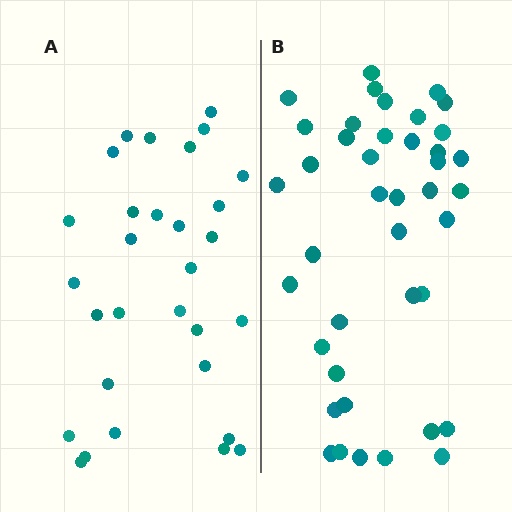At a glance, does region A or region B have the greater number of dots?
Region B (the right region) has more dots.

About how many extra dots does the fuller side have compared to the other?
Region B has roughly 12 or so more dots than region A.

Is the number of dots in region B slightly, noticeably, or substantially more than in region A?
Region B has noticeably more, but not dramatically so. The ratio is roughly 1.4 to 1.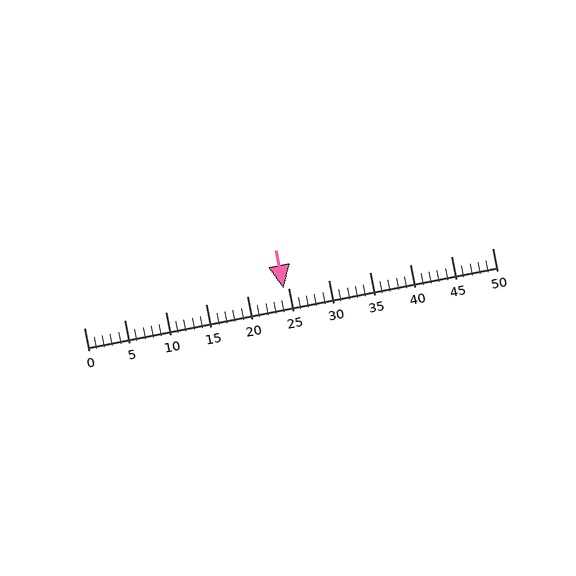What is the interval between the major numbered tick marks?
The major tick marks are spaced 5 units apart.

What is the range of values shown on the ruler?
The ruler shows values from 0 to 50.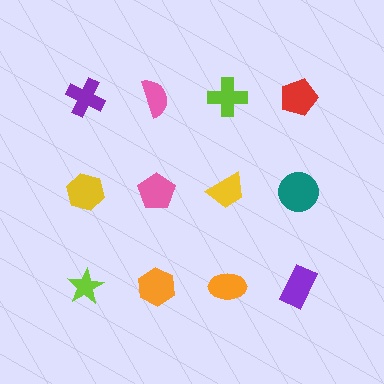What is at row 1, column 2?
A pink semicircle.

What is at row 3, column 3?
An orange ellipse.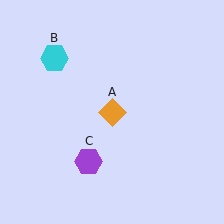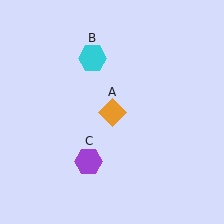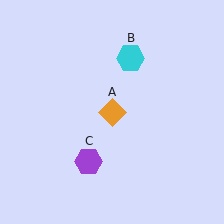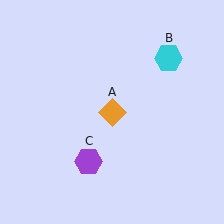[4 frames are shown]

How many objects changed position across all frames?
1 object changed position: cyan hexagon (object B).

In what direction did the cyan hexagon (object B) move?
The cyan hexagon (object B) moved right.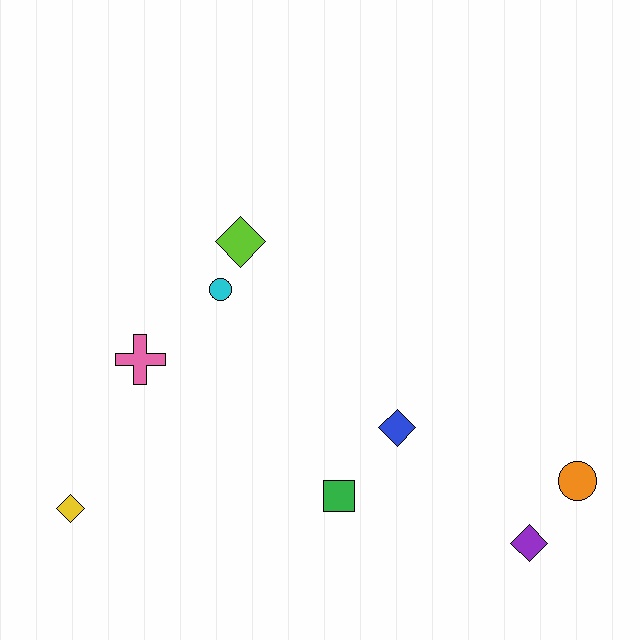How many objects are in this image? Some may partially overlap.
There are 8 objects.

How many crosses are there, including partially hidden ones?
There is 1 cross.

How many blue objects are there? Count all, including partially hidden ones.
There is 1 blue object.